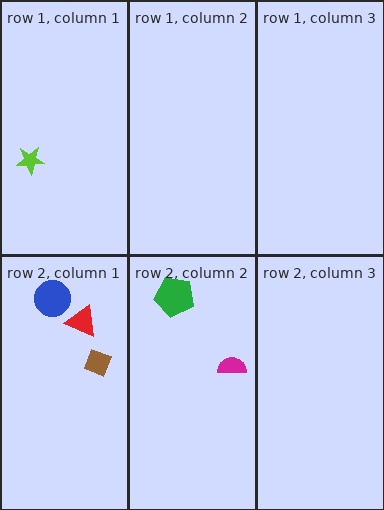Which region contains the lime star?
The row 1, column 1 region.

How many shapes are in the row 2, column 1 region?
3.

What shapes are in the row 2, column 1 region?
The red triangle, the brown diamond, the blue circle.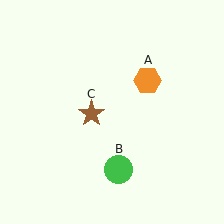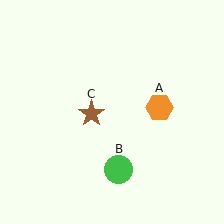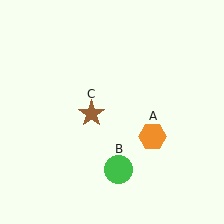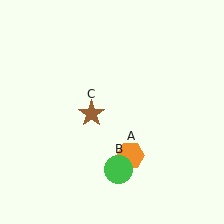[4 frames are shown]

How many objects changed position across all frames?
1 object changed position: orange hexagon (object A).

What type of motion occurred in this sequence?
The orange hexagon (object A) rotated clockwise around the center of the scene.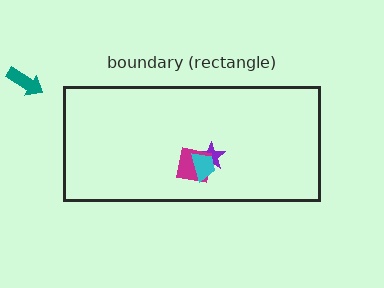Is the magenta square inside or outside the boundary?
Inside.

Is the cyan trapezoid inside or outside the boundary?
Inside.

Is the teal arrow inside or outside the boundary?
Outside.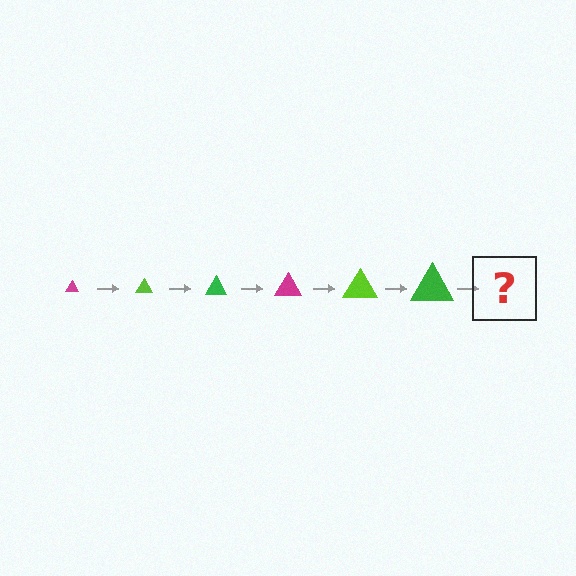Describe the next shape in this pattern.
It should be a magenta triangle, larger than the previous one.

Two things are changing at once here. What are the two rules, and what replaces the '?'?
The two rules are that the triangle grows larger each step and the color cycles through magenta, lime, and green. The '?' should be a magenta triangle, larger than the previous one.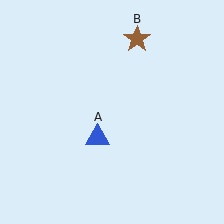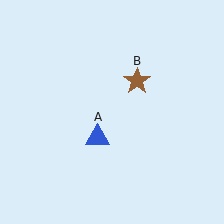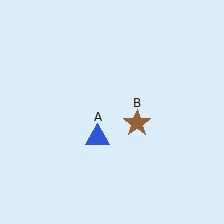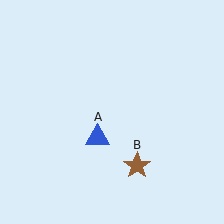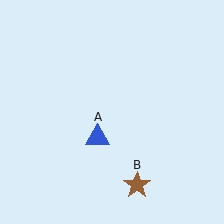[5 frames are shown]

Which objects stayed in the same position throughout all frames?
Blue triangle (object A) remained stationary.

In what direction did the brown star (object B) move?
The brown star (object B) moved down.